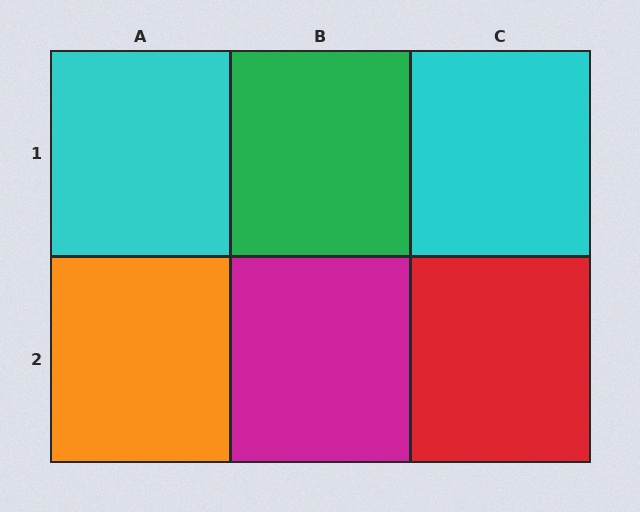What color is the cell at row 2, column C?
Red.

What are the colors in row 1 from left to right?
Cyan, green, cyan.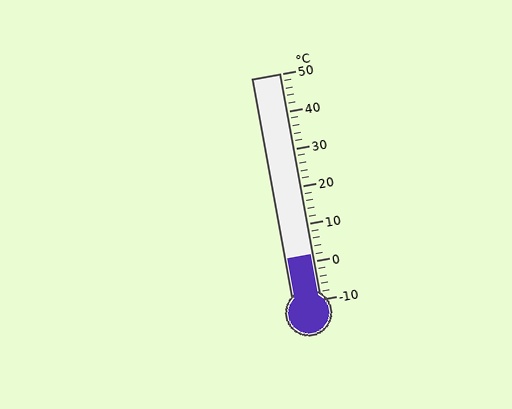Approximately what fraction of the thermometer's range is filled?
The thermometer is filled to approximately 20% of its range.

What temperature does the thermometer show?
The thermometer shows approximately 2°C.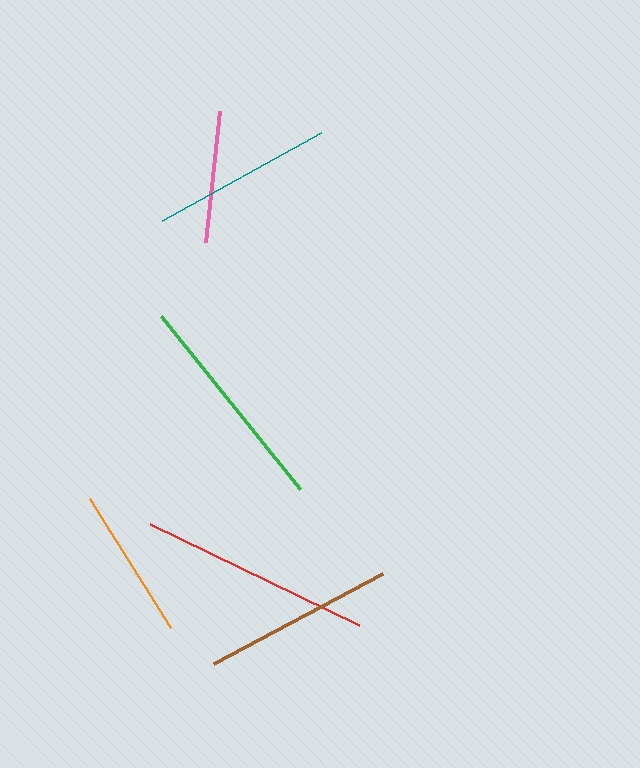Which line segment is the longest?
The red line is the longest at approximately 232 pixels.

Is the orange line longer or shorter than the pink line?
The orange line is longer than the pink line.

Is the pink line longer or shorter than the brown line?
The brown line is longer than the pink line.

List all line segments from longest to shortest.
From longest to shortest: red, green, brown, teal, orange, pink.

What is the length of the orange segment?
The orange segment is approximately 152 pixels long.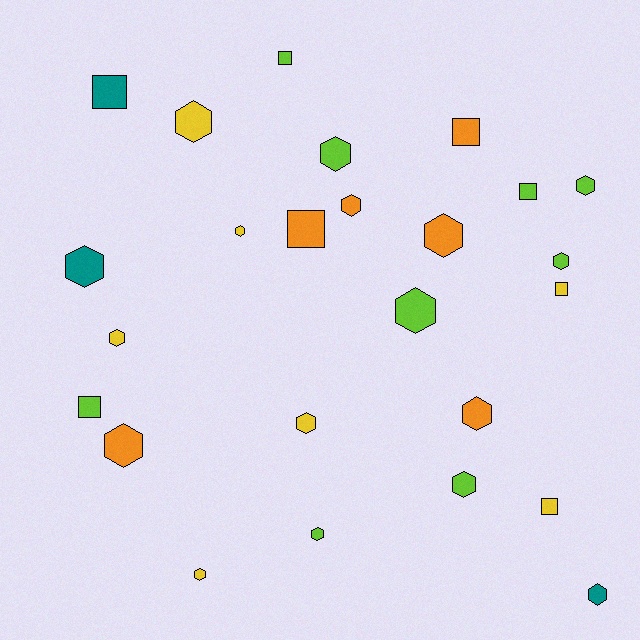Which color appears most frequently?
Lime, with 9 objects.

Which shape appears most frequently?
Hexagon, with 17 objects.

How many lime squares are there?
There are 3 lime squares.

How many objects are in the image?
There are 25 objects.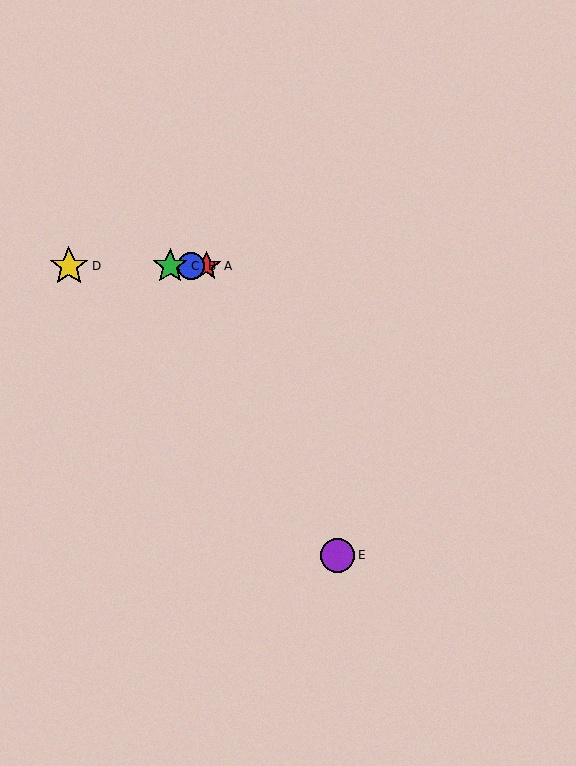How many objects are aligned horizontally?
4 objects (A, B, C, D) are aligned horizontally.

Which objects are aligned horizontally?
Objects A, B, C, D are aligned horizontally.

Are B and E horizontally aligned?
No, B is at y≈266 and E is at y≈555.